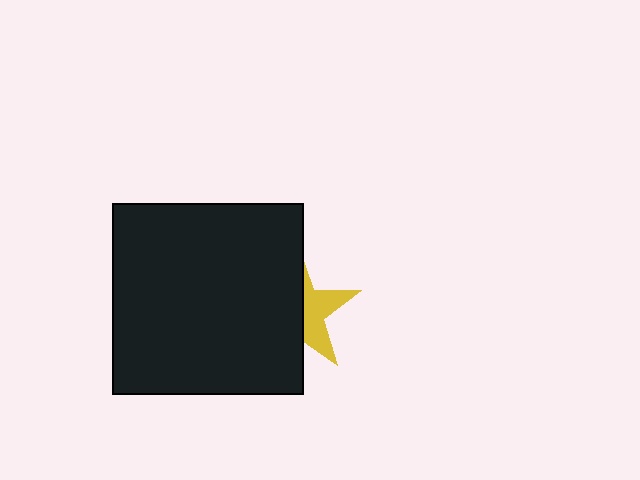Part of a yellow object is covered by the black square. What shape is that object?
It is a star.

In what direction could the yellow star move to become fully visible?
The yellow star could move right. That would shift it out from behind the black square entirely.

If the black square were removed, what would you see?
You would see the complete yellow star.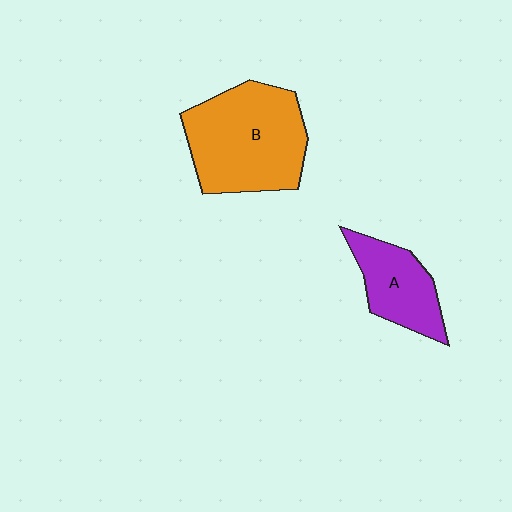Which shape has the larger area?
Shape B (orange).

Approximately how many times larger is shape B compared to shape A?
Approximately 1.8 times.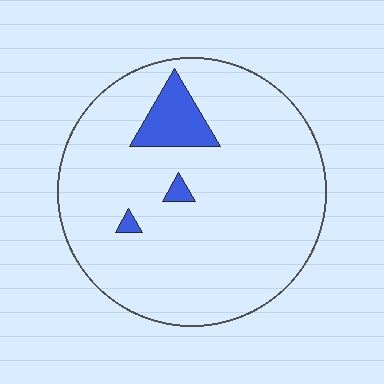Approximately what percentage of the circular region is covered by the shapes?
Approximately 10%.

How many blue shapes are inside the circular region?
3.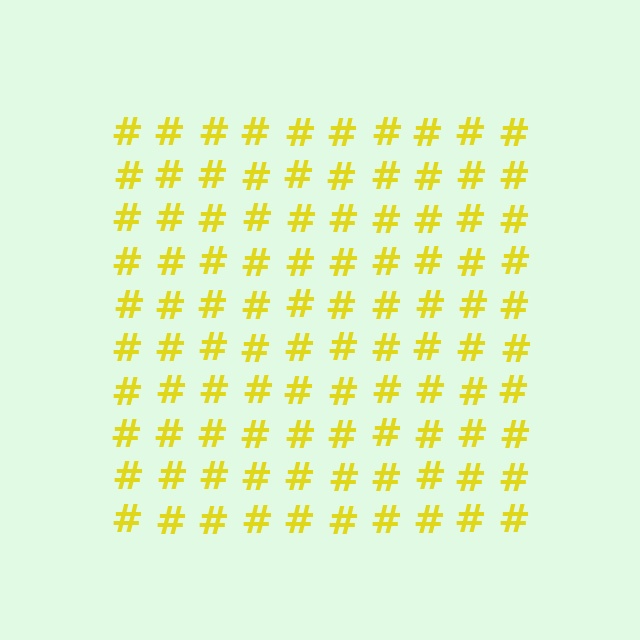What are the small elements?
The small elements are hash symbols.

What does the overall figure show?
The overall figure shows a square.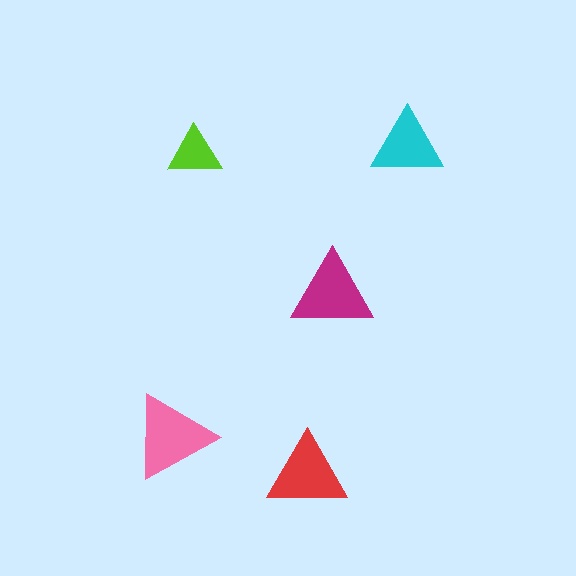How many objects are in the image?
There are 5 objects in the image.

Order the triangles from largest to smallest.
the pink one, the magenta one, the red one, the cyan one, the lime one.